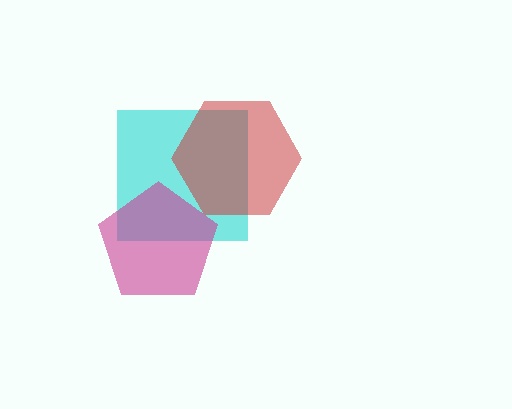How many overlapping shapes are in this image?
There are 3 overlapping shapes in the image.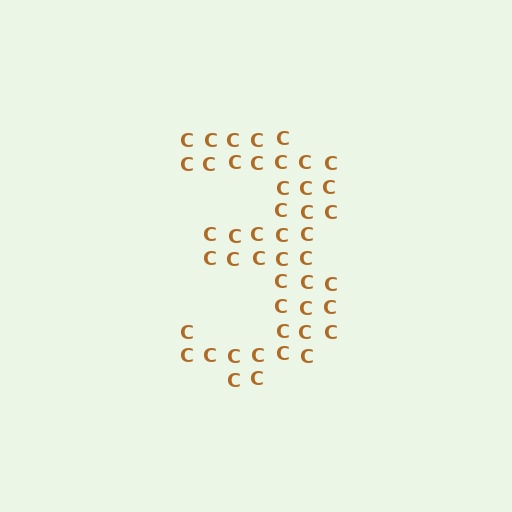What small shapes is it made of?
It is made of small letter C's.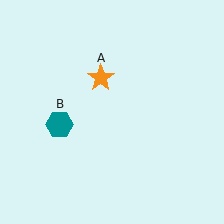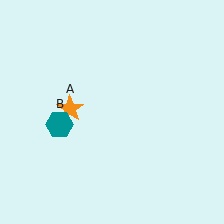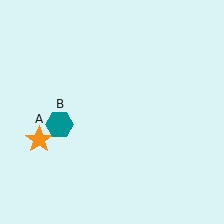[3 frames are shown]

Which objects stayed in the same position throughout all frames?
Teal hexagon (object B) remained stationary.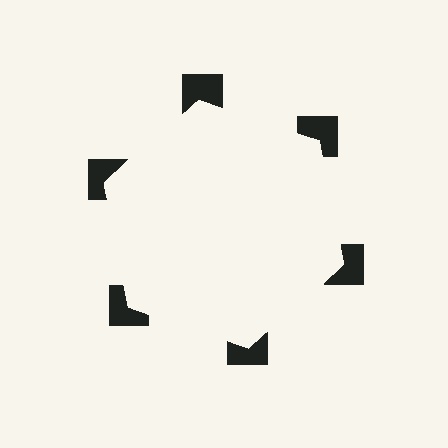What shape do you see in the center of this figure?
An illusory hexagon — its edges are inferred from the aligned wedge cuts in the notched squares, not physically drawn.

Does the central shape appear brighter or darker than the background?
It typically appears slightly brighter than the background, even though no actual brightness change is drawn.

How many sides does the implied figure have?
6 sides.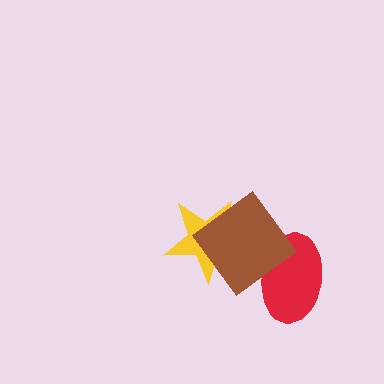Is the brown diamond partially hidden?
No, no other shape covers it.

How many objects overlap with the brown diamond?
2 objects overlap with the brown diamond.